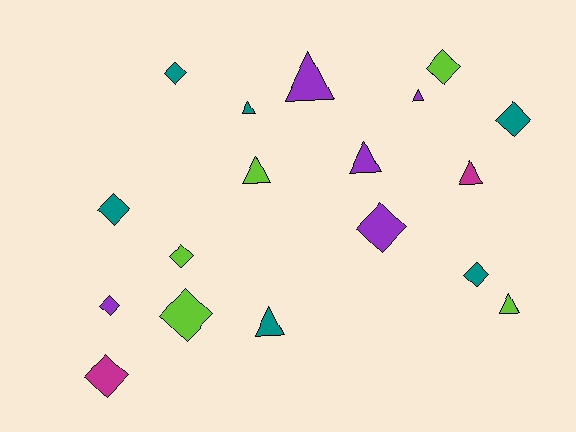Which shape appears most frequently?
Diamond, with 10 objects.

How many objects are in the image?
There are 18 objects.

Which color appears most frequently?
Teal, with 6 objects.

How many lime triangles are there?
There are 2 lime triangles.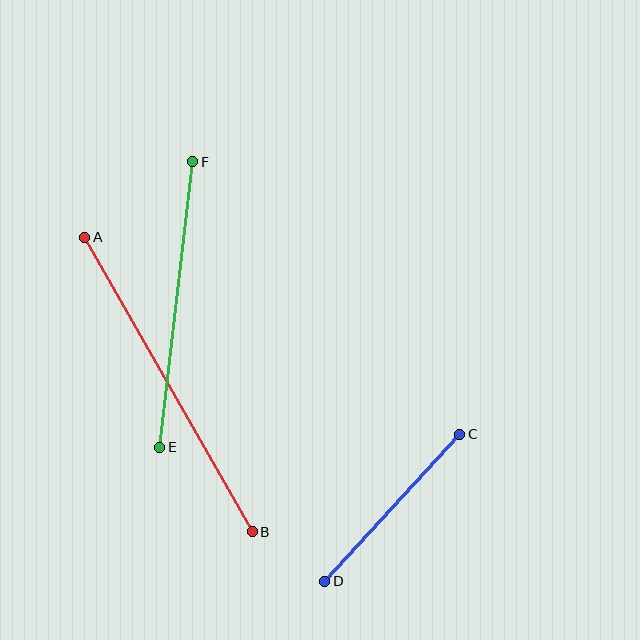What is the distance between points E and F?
The distance is approximately 287 pixels.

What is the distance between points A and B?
The distance is approximately 339 pixels.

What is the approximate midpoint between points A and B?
The midpoint is at approximately (169, 385) pixels.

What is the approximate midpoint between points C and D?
The midpoint is at approximately (392, 508) pixels.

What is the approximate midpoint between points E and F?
The midpoint is at approximately (176, 304) pixels.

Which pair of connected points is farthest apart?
Points A and B are farthest apart.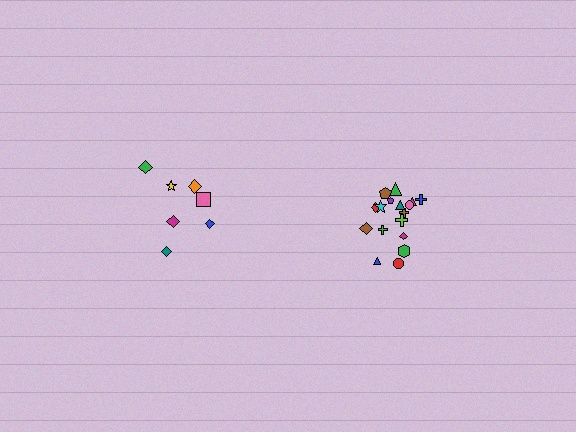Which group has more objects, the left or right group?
The right group.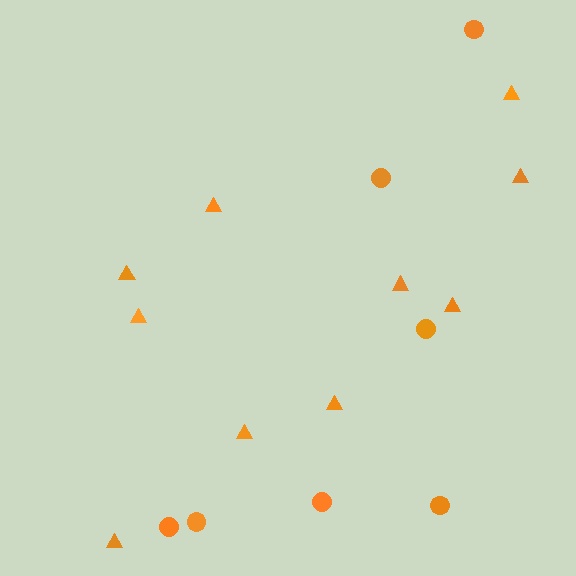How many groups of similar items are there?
There are 2 groups: one group of circles (7) and one group of triangles (10).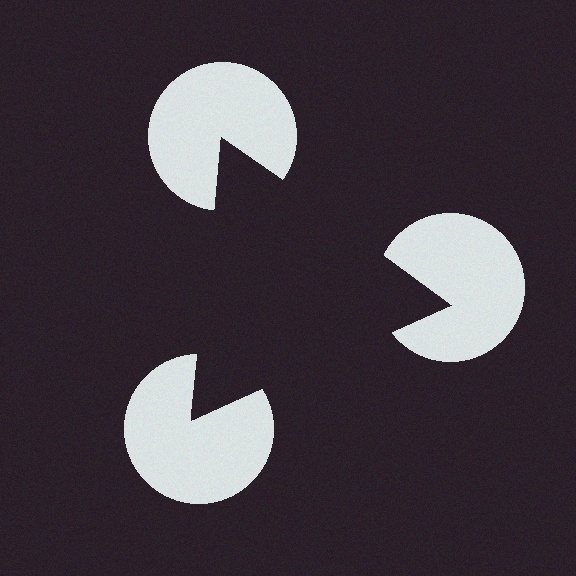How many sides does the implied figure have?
3 sides.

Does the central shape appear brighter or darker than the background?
It typically appears slightly darker than the background, even though no actual brightness change is drawn.